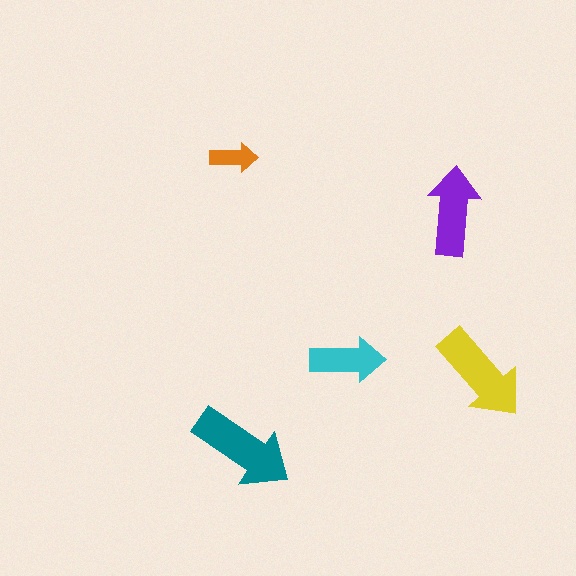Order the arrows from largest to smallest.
the teal one, the yellow one, the purple one, the cyan one, the orange one.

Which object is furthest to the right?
The yellow arrow is rightmost.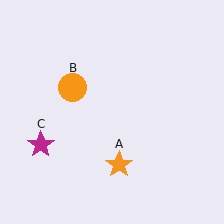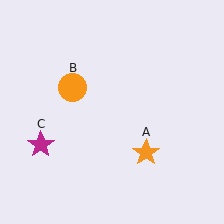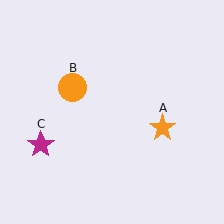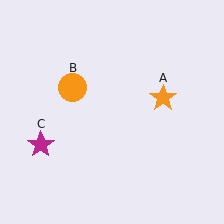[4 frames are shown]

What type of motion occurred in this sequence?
The orange star (object A) rotated counterclockwise around the center of the scene.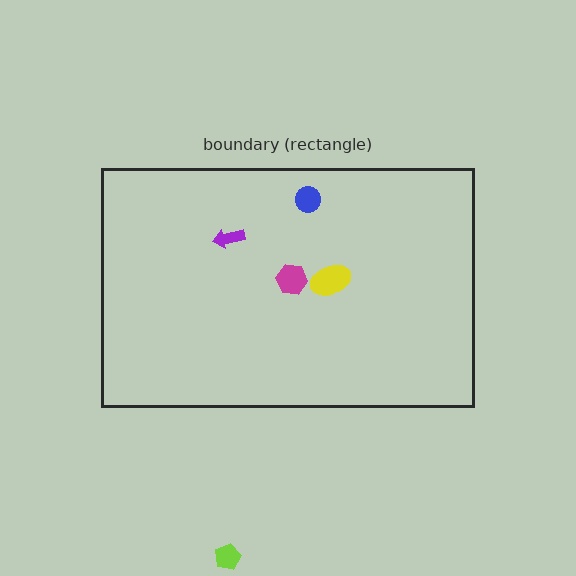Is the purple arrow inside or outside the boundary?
Inside.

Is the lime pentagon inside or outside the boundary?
Outside.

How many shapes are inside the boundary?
4 inside, 1 outside.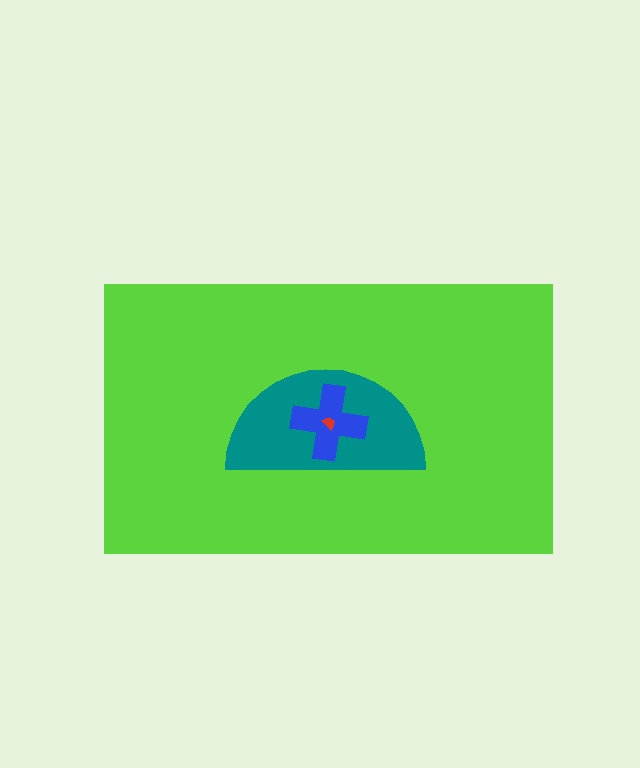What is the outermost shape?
The lime rectangle.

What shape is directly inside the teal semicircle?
The blue cross.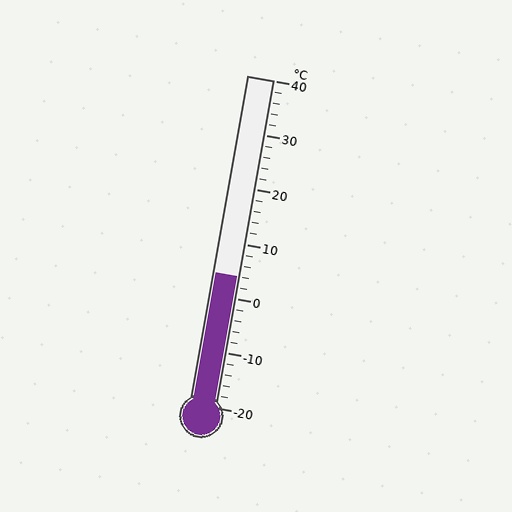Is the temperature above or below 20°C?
The temperature is below 20°C.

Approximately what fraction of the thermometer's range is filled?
The thermometer is filled to approximately 40% of its range.